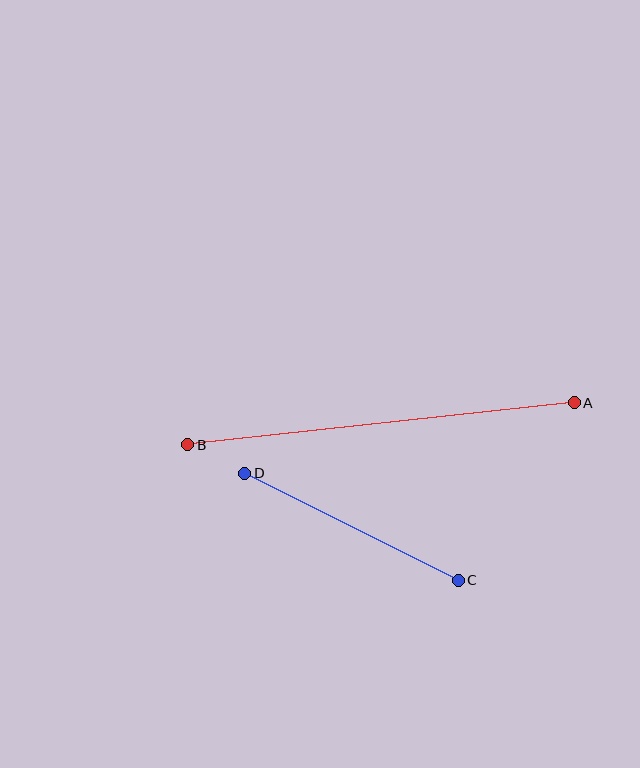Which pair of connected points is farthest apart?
Points A and B are farthest apart.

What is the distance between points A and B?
The distance is approximately 389 pixels.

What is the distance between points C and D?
The distance is approximately 239 pixels.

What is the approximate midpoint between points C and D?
The midpoint is at approximately (351, 527) pixels.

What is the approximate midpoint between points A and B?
The midpoint is at approximately (381, 424) pixels.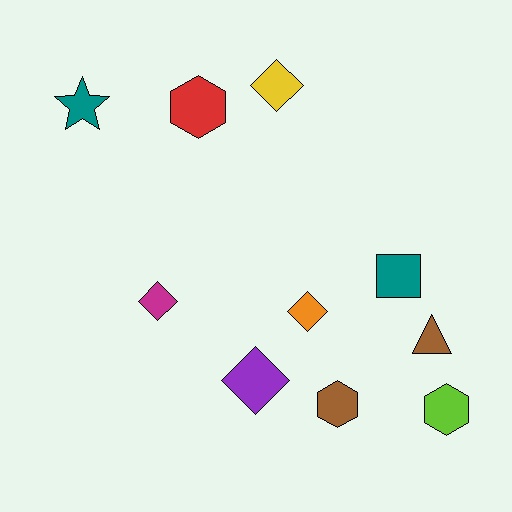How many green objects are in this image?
There are no green objects.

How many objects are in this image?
There are 10 objects.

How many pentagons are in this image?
There are no pentagons.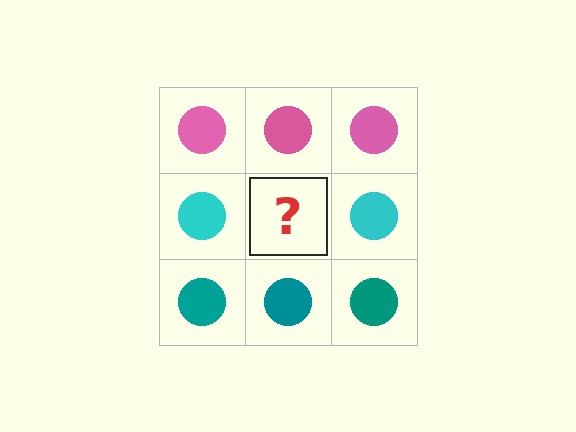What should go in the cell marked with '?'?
The missing cell should contain a cyan circle.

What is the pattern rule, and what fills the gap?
The rule is that each row has a consistent color. The gap should be filled with a cyan circle.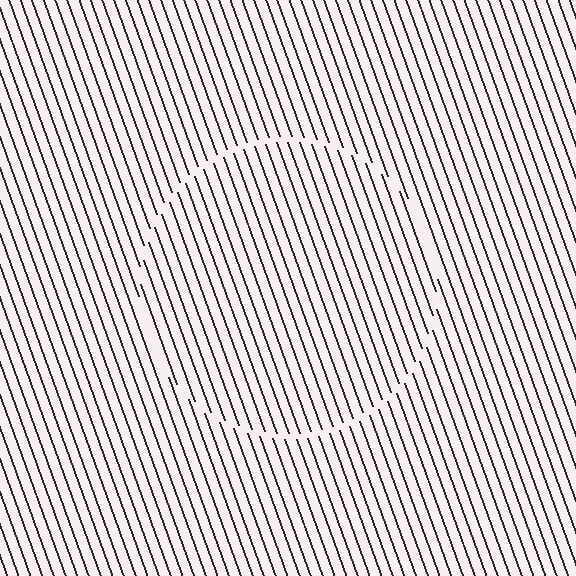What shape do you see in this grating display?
An illusory circle. The interior of the shape contains the same grating, shifted by half a period — the contour is defined by the phase discontinuity where line-ends from the inner and outer gratings abut.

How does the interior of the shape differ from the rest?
The interior of the shape contains the same grating, shifted by half a period — the contour is defined by the phase discontinuity where line-ends from the inner and outer gratings abut.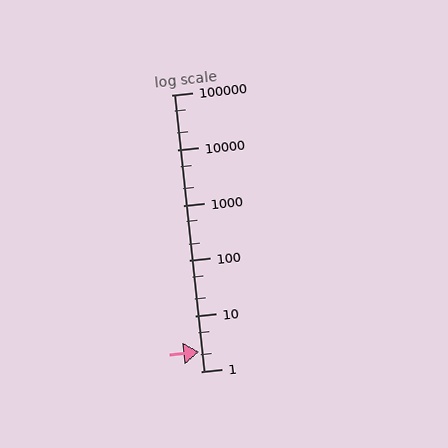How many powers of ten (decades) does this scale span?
The scale spans 5 decades, from 1 to 100000.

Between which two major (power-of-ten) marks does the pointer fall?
The pointer is between 1 and 10.